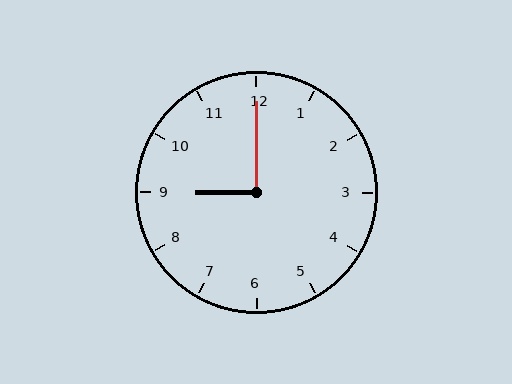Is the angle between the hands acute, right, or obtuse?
It is right.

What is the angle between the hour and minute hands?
Approximately 90 degrees.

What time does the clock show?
9:00.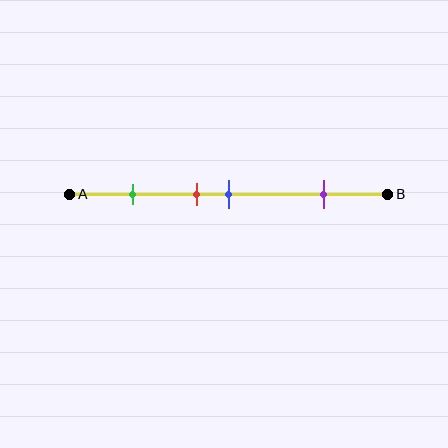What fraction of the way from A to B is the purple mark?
The purple mark is approximately 80% (0.8) of the way from A to B.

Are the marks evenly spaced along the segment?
No, the marks are not evenly spaced.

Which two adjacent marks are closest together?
The red and blue marks are the closest adjacent pair.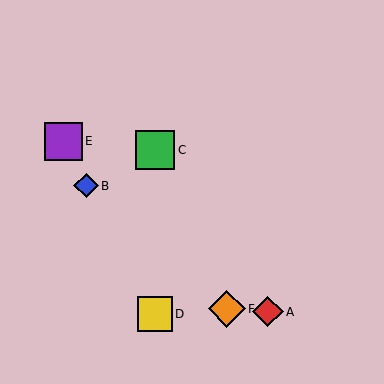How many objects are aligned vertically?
2 objects (C, D) are aligned vertically.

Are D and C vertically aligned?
Yes, both are at x≈155.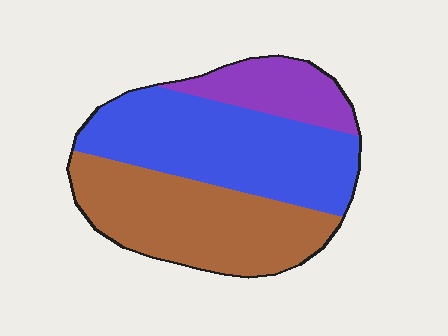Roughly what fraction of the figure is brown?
Brown takes up about two fifths (2/5) of the figure.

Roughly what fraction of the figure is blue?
Blue covers about 45% of the figure.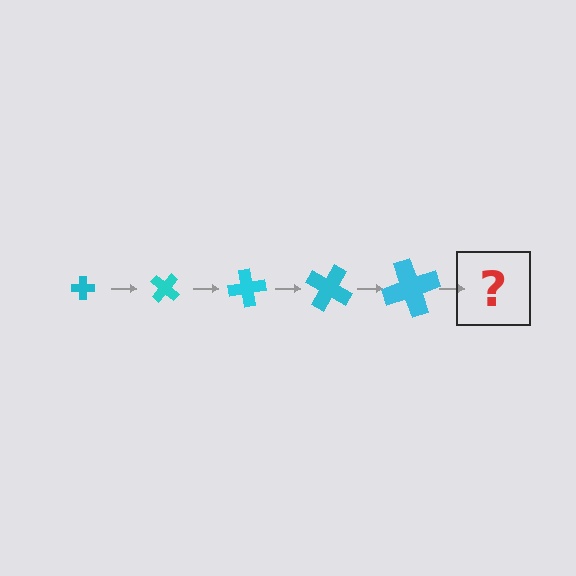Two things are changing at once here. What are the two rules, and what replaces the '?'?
The two rules are that the cross grows larger each step and it rotates 40 degrees each step. The '?' should be a cross, larger than the previous one and rotated 200 degrees from the start.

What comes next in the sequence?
The next element should be a cross, larger than the previous one and rotated 200 degrees from the start.